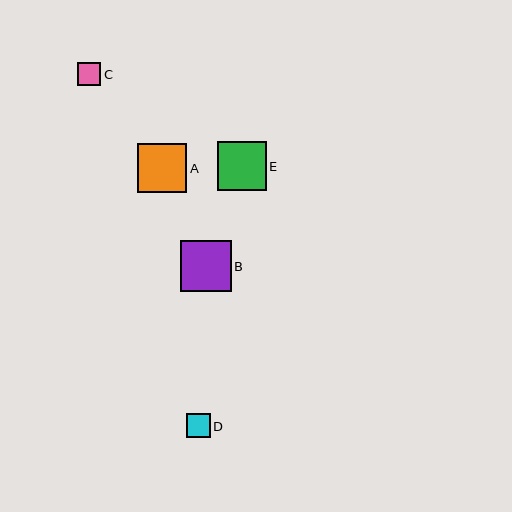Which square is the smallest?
Square C is the smallest with a size of approximately 23 pixels.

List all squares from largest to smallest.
From largest to smallest: B, E, A, D, C.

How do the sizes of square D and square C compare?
Square D and square C are approximately the same size.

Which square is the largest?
Square B is the largest with a size of approximately 50 pixels.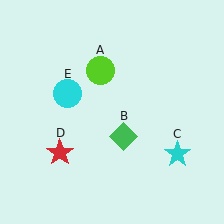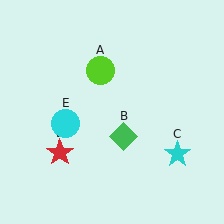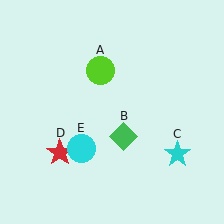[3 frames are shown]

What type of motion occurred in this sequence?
The cyan circle (object E) rotated counterclockwise around the center of the scene.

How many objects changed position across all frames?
1 object changed position: cyan circle (object E).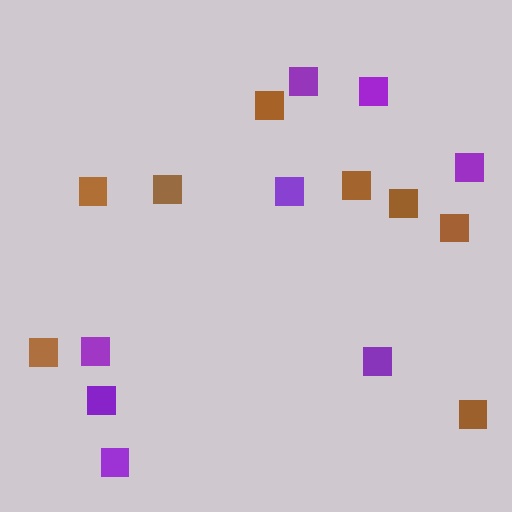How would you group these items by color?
There are 2 groups: one group of brown squares (8) and one group of purple squares (8).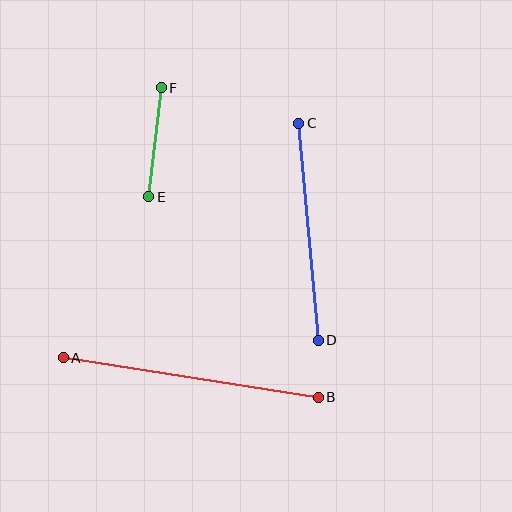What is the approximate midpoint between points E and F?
The midpoint is at approximately (155, 142) pixels.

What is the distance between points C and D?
The distance is approximately 218 pixels.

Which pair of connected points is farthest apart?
Points A and B are farthest apart.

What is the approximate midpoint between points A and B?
The midpoint is at approximately (191, 377) pixels.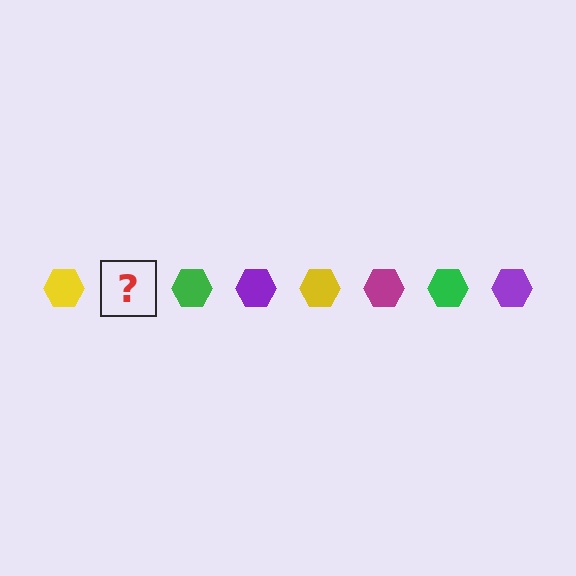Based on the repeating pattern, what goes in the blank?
The blank should be a magenta hexagon.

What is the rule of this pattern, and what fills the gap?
The rule is that the pattern cycles through yellow, magenta, green, purple hexagons. The gap should be filled with a magenta hexagon.